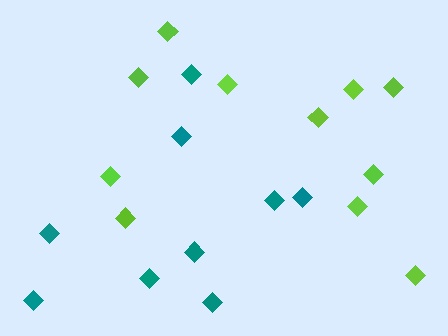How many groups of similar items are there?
There are 2 groups: one group of teal diamonds (9) and one group of lime diamonds (11).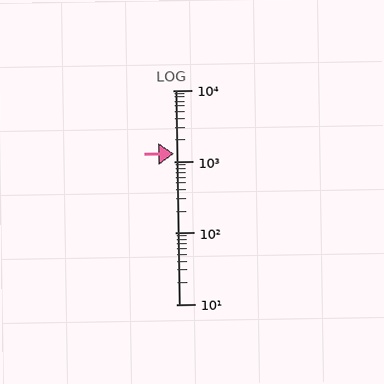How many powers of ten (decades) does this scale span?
The scale spans 3 decades, from 10 to 10000.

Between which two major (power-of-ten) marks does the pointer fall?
The pointer is between 1000 and 10000.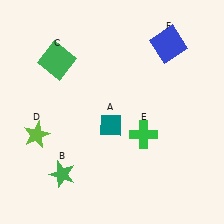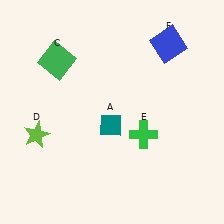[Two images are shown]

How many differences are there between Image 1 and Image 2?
There is 1 difference between the two images.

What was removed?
The green star (B) was removed in Image 2.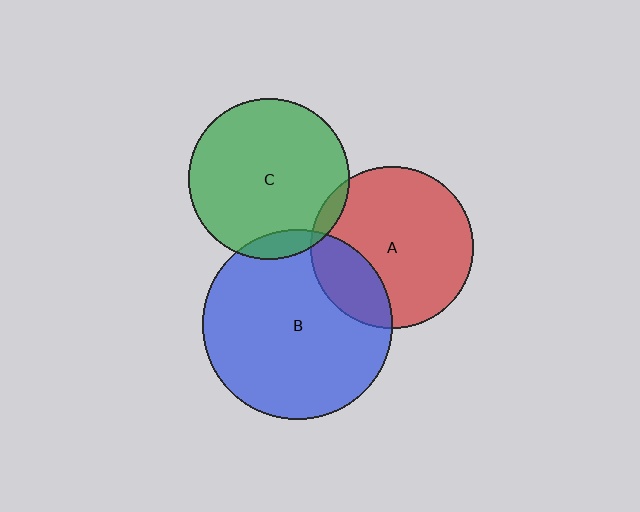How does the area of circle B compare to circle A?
Approximately 1.4 times.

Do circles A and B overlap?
Yes.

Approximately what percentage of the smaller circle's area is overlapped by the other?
Approximately 25%.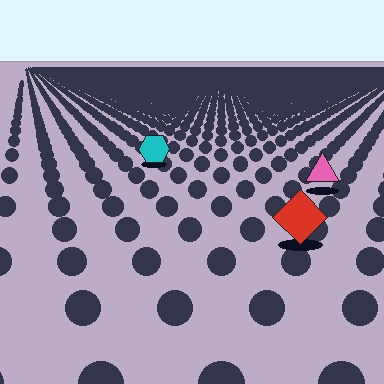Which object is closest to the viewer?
The red diamond is closest. The texture marks near it are larger and more spread out.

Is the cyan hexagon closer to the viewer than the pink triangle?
No. The pink triangle is closer — you can tell from the texture gradient: the ground texture is coarser near it.